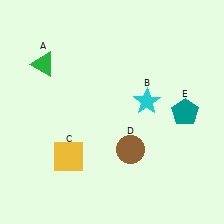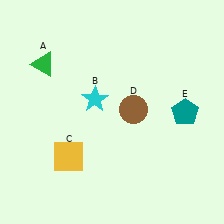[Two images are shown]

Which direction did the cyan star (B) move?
The cyan star (B) moved left.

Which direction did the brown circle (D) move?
The brown circle (D) moved up.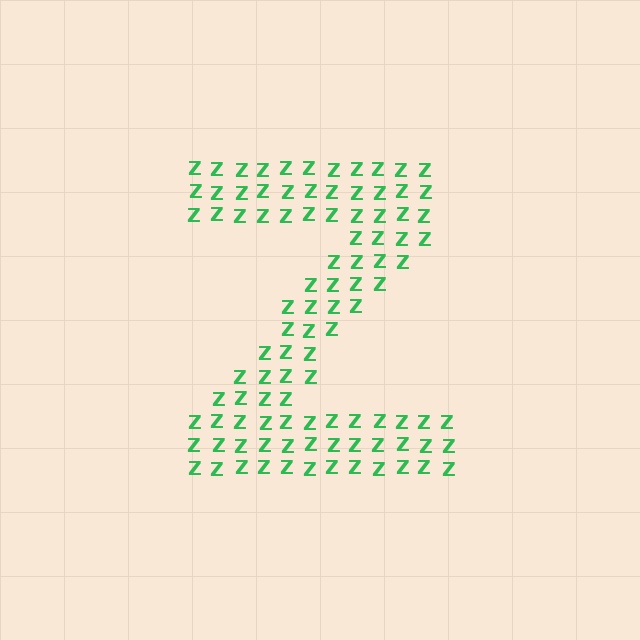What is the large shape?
The large shape is the letter Z.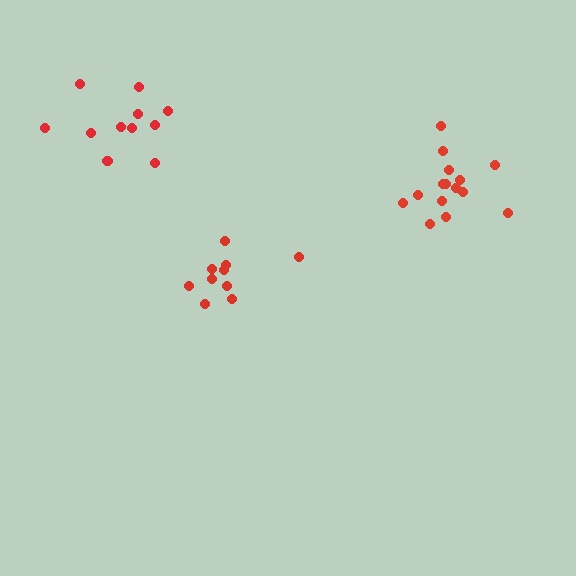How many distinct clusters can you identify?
There are 3 distinct clusters.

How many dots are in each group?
Group 1: 15 dots, Group 2: 11 dots, Group 3: 10 dots (36 total).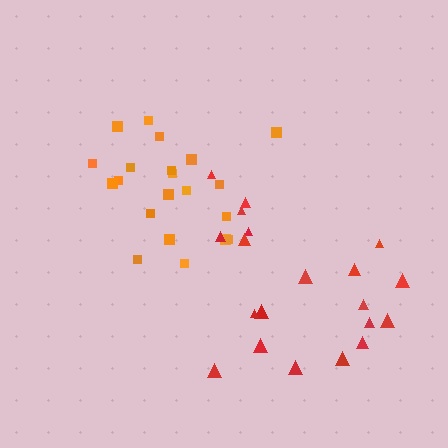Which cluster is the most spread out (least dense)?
Red.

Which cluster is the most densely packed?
Orange.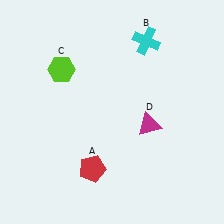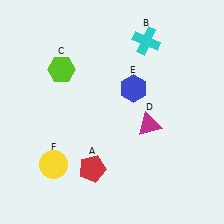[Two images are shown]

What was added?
A blue hexagon (E), a yellow circle (F) were added in Image 2.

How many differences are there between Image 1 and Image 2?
There are 2 differences between the two images.